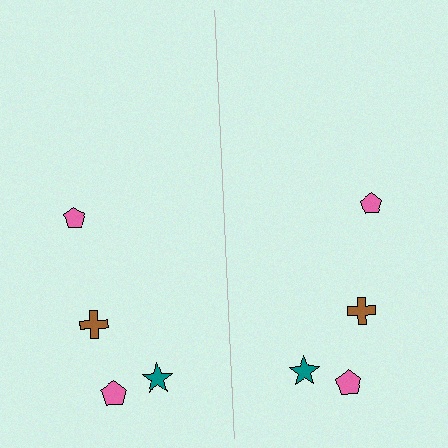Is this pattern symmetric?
Yes, this pattern has bilateral (reflection) symmetry.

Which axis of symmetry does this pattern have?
The pattern has a vertical axis of symmetry running through the center of the image.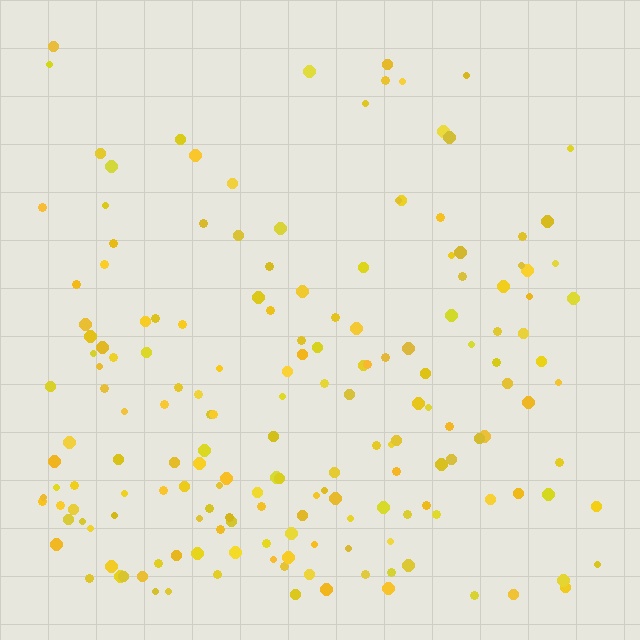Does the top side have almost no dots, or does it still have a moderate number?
Still a moderate number, just noticeably fewer than the bottom.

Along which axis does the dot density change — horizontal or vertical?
Vertical.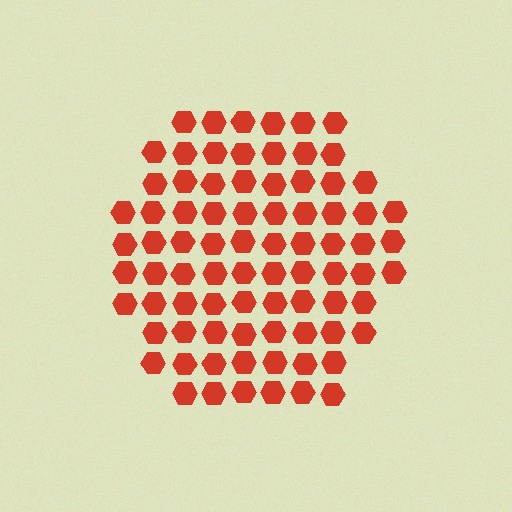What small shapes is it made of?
It is made of small hexagons.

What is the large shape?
The large shape is a hexagon.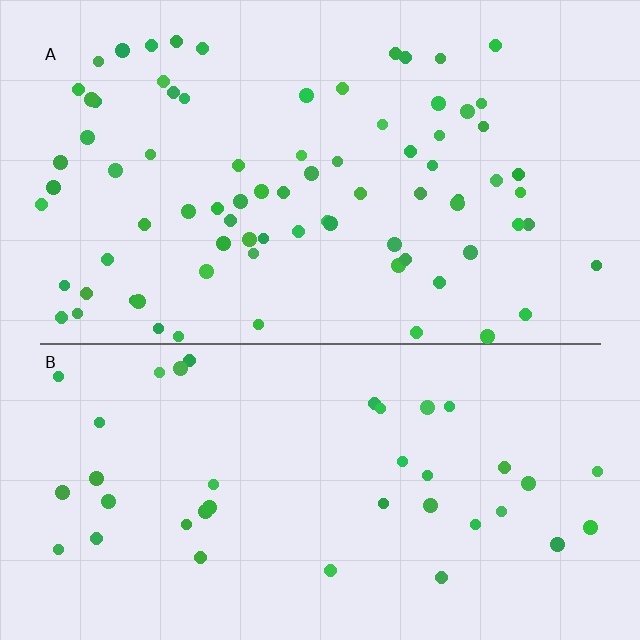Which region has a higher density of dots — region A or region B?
A (the top).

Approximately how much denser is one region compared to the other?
Approximately 2.1× — region A over region B.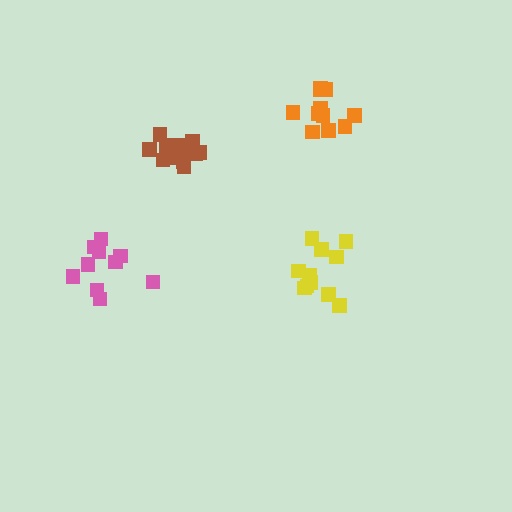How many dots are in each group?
Group 1: 11 dots, Group 2: 13 dots, Group 3: 12 dots, Group 4: 10 dots (46 total).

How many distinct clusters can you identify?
There are 4 distinct clusters.